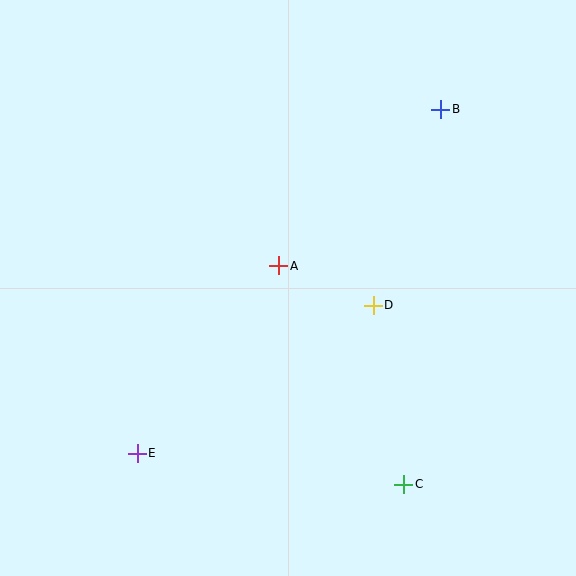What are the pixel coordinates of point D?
Point D is at (373, 305).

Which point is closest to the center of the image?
Point A at (279, 266) is closest to the center.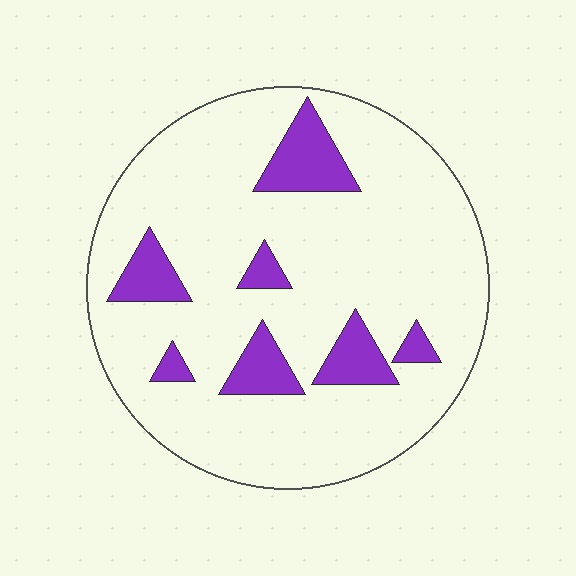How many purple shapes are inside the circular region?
7.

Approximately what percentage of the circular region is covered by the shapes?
Approximately 15%.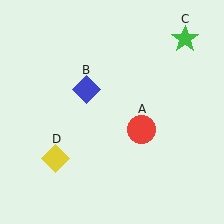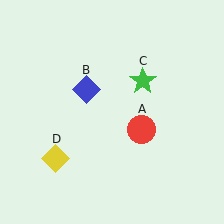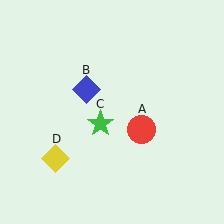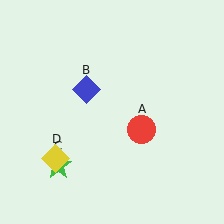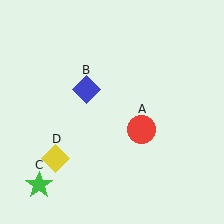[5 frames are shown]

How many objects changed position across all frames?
1 object changed position: green star (object C).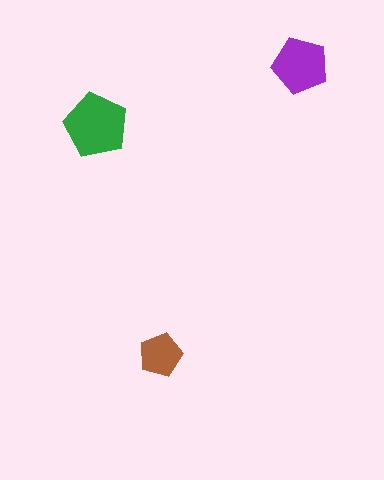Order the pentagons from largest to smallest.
the green one, the purple one, the brown one.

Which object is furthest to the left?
The green pentagon is leftmost.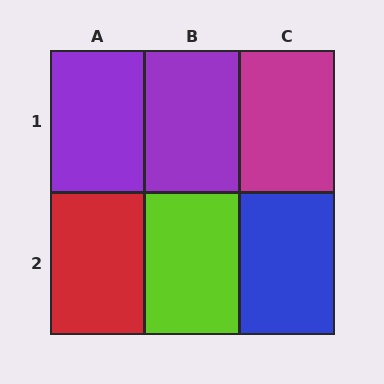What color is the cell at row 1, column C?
Magenta.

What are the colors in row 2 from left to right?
Red, lime, blue.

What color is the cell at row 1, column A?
Purple.